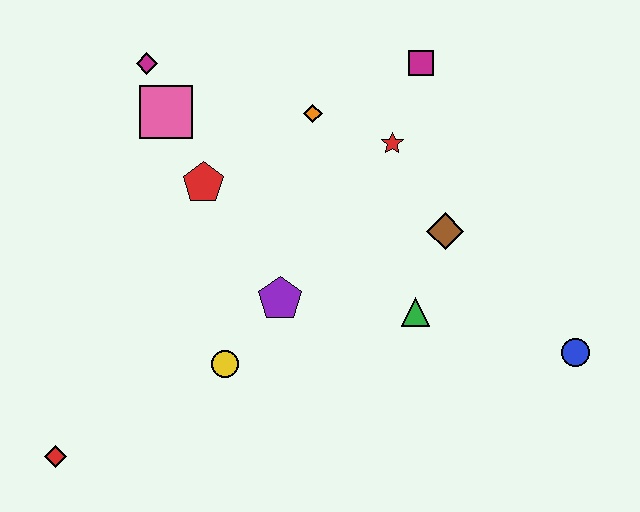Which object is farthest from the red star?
The red diamond is farthest from the red star.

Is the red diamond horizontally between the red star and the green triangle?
No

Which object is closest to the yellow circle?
The purple pentagon is closest to the yellow circle.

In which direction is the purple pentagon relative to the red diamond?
The purple pentagon is to the right of the red diamond.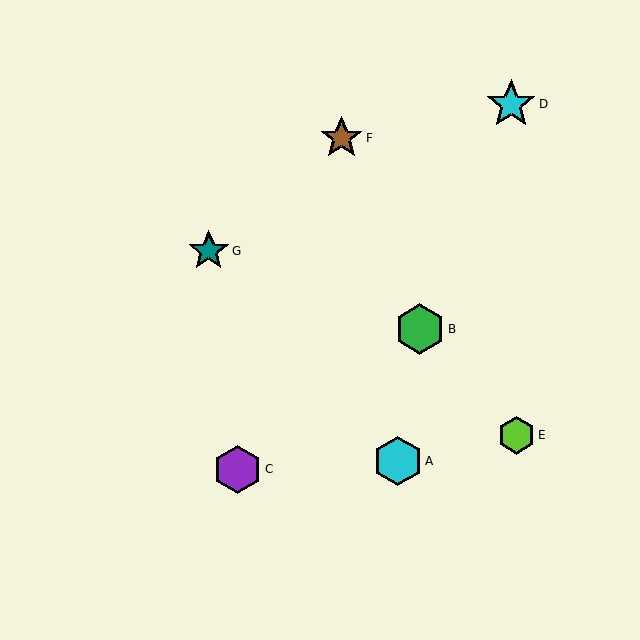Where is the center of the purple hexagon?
The center of the purple hexagon is at (238, 469).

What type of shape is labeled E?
Shape E is a lime hexagon.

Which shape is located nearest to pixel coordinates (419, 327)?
The green hexagon (labeled B) at (420, 329) is nearest to that location.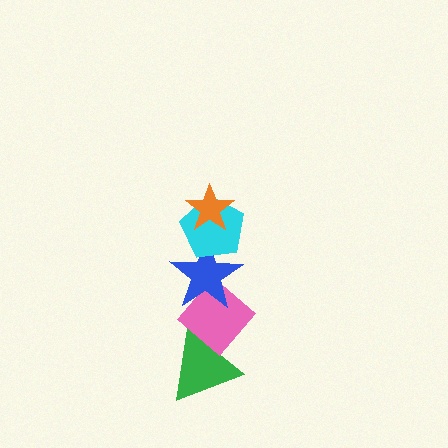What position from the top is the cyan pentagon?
The cyan pentagon is 2nd from the top.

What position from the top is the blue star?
The blue star is 3rd from the top.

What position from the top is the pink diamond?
The pink diamond is 4th from the top.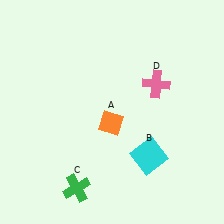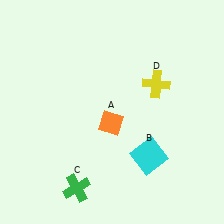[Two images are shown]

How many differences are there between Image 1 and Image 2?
There is 1 difference between the two images.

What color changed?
The cross (D) changed from pink in Image 1 to yellow in Image 2.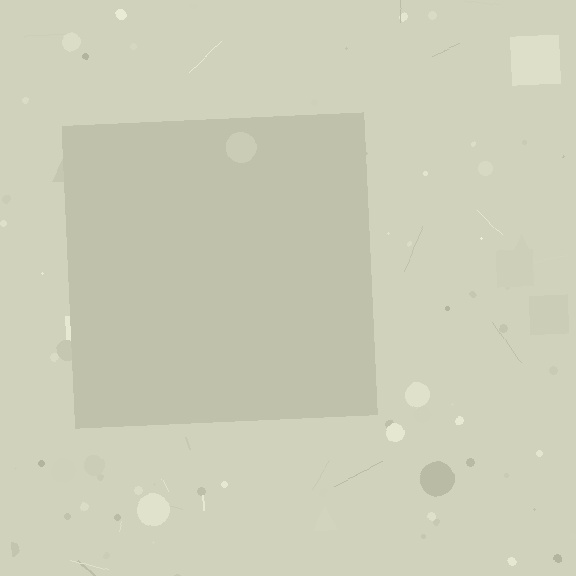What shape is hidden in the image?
A square is hidden in the image.